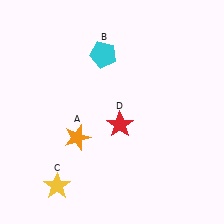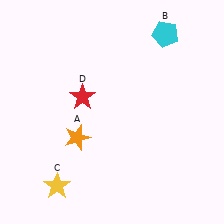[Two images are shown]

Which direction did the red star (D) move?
The red star (D) moved left.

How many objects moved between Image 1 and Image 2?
2 objects moved between the two images.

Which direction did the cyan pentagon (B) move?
The cyan pentagon (B) moved right.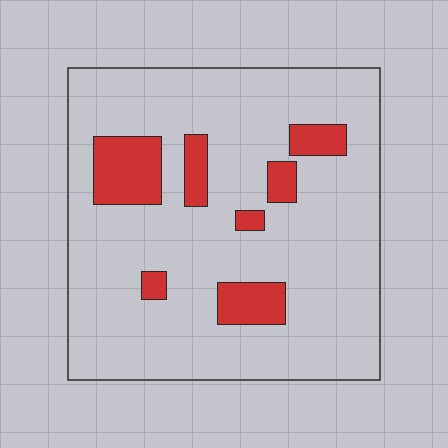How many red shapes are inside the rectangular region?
7.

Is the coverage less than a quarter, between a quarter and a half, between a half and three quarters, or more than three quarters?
Less than a quarter.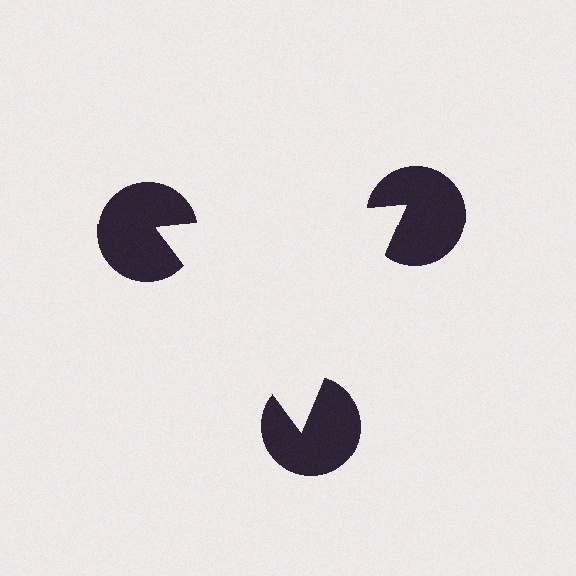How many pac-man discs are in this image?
There are 3 — one at each vertex of the illusory triangle.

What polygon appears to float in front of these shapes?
An illusory triangle — its edges are inferred from the aligned wedge cuts in the pac-man discs, not physically drawn.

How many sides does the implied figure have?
3 sides.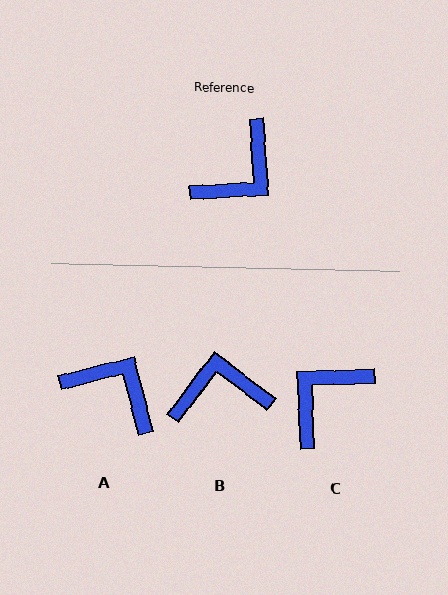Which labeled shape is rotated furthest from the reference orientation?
C, about 179 degrees away.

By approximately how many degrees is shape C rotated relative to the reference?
Approximately 179 degrees counter-clockwise.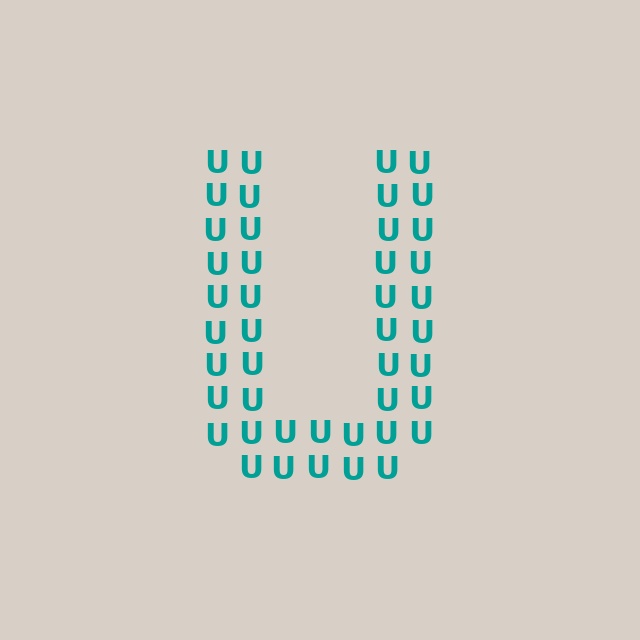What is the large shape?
The large shape is the letter U.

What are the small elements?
The small elements are letter U's.